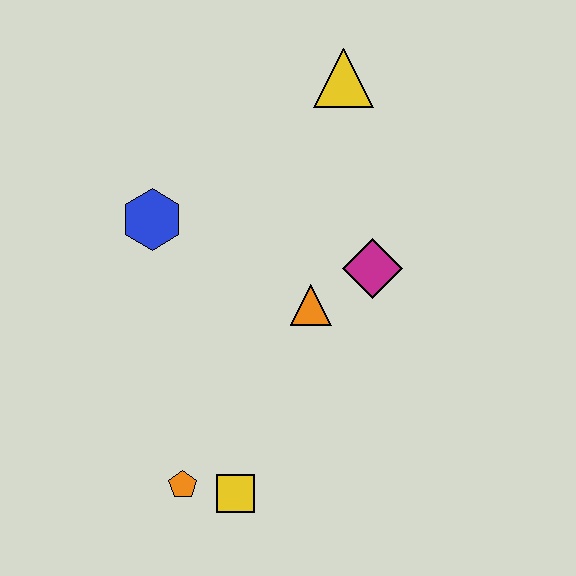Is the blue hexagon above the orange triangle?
Yes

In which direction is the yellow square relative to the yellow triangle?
The yellow square is below the yellow triangle.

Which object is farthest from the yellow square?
The yellow triangle is farthest from the yellow square.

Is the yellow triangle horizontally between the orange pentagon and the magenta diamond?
Yes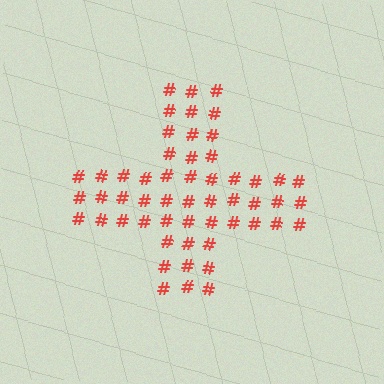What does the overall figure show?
The overall figure shows a cross.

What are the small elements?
The small elements are hash symbols.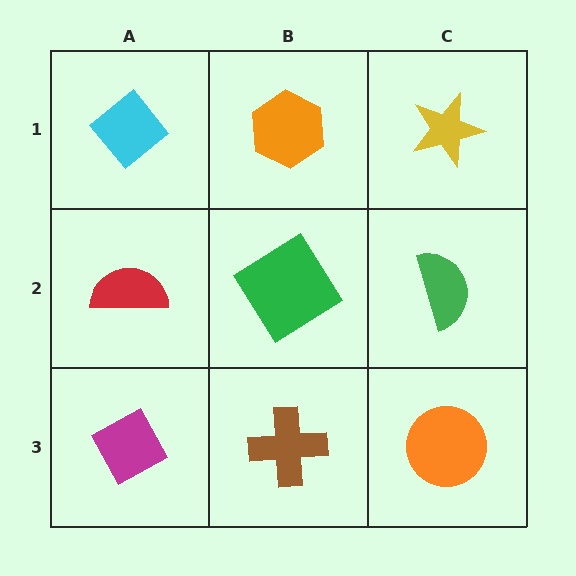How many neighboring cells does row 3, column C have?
2.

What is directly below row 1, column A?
A red semicircle.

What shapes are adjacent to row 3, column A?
A red semicircle (row 2, column A), a brown cross (row 3, column B).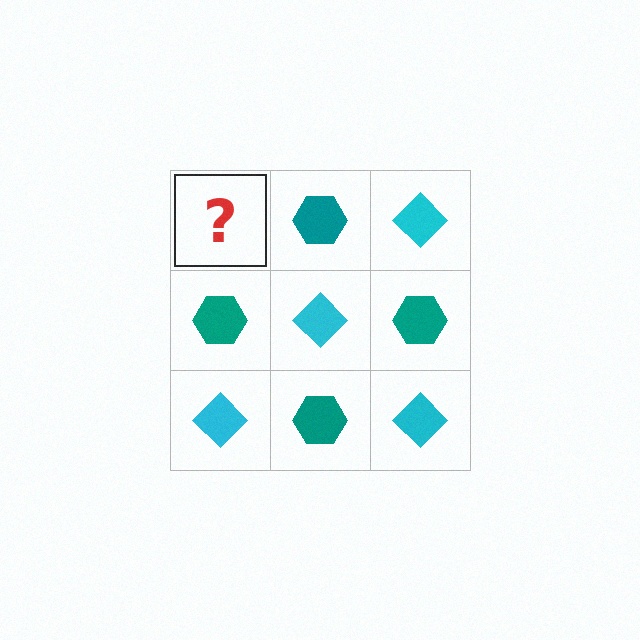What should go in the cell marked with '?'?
The missing cell should contain a cyan diamond.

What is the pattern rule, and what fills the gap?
The rule is that it alternates cyan diamond and teal hexagon in a checkerboard pattern. The gap should be filled with a cyan diamond.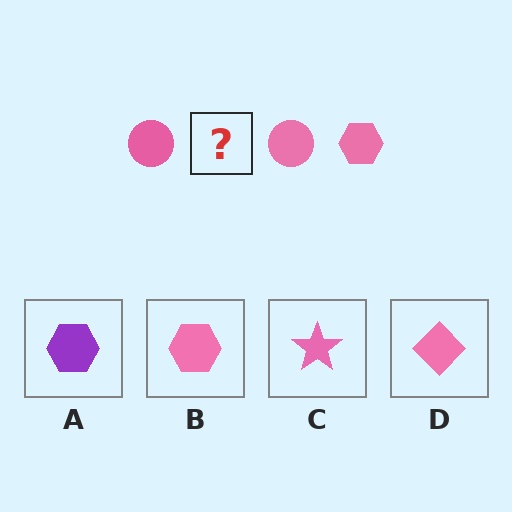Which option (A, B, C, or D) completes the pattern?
B.